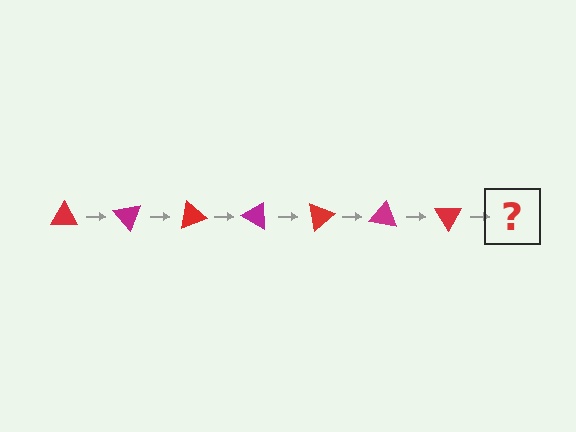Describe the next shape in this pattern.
It should be a magenta triangle, rotated 350 degrees from the start.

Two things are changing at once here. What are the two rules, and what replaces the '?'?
The two rules are that it rotates 50 degrees each step and the color cycles through red and magenta. The '?' should be a magenta triangle, rotated 350 degrees from the start.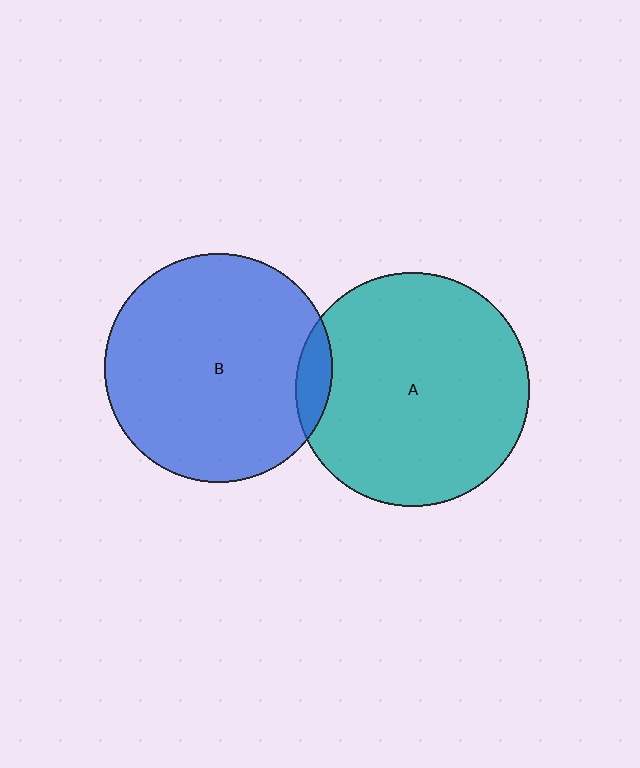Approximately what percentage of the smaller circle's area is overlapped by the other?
Approximately 5%.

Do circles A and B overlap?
Yes.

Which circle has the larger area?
Circle A (teal).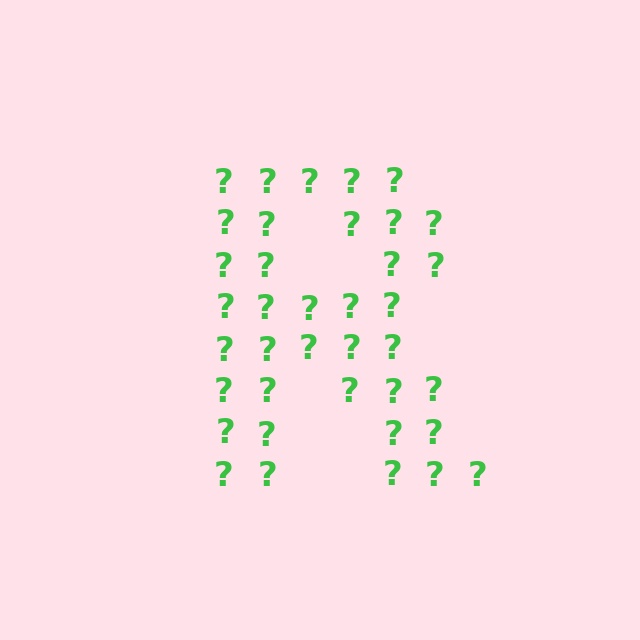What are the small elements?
The small elements are question marks.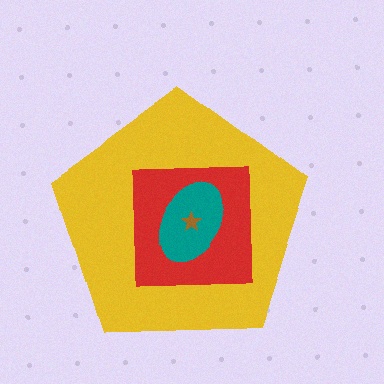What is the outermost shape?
The yellow pentagon.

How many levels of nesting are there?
4.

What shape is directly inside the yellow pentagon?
The red square.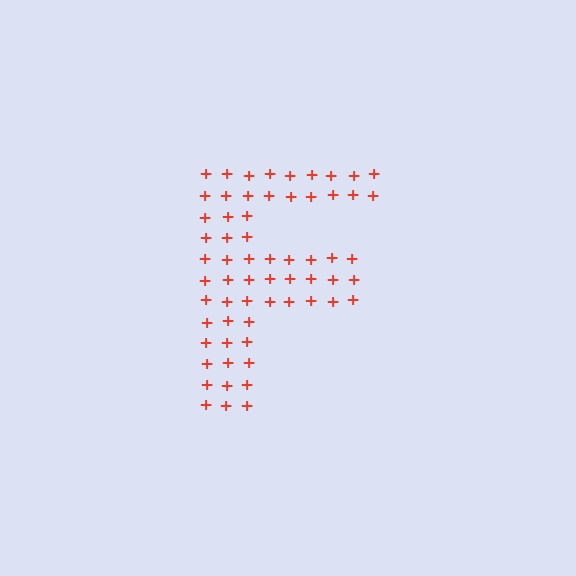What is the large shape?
The large shape is the letter F.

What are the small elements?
The small elements are plus signs.